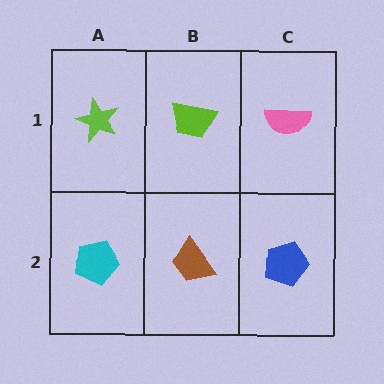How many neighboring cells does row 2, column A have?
2.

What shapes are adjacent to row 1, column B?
A brown trapezoid (row 2, column B), a lime star (row 1, column A), a pink semicircle (row 1, column C).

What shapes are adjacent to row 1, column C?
A blue pentagon (row 2, column C), a lime trapezoid (row 1, column B).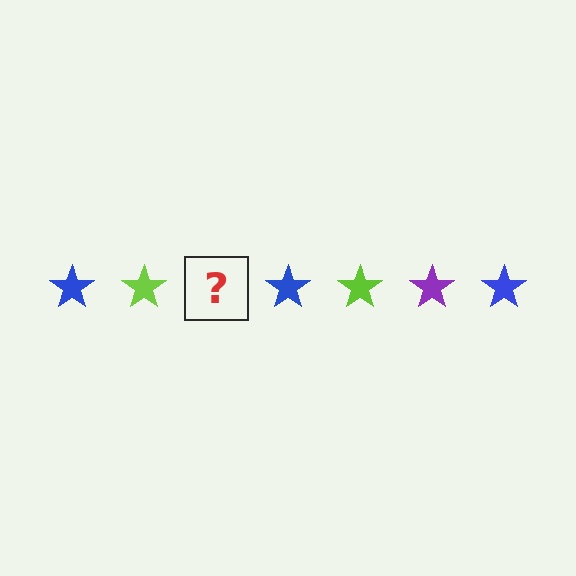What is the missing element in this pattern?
The missing element is a purple star.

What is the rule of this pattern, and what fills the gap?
The rule is that the pattern cycles through blue, lime, purple stars. The gap should be filled with a purple star.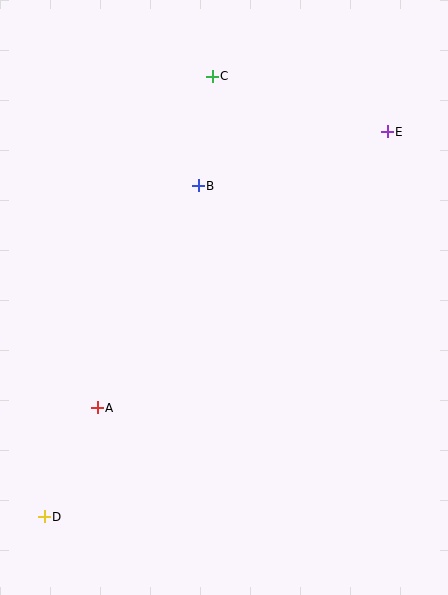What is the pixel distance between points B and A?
The distance between B and A is 244 pixels.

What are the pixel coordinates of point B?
Point B is at (198, 186).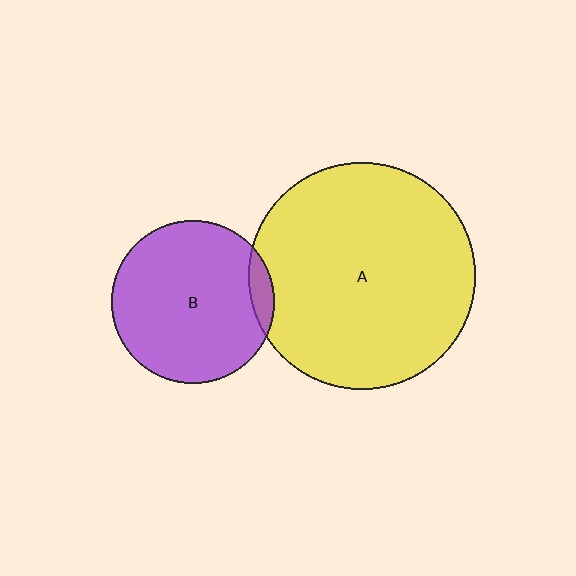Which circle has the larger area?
Circle A (yellow).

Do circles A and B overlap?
Yes.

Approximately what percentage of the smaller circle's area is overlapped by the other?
Approximately 5%.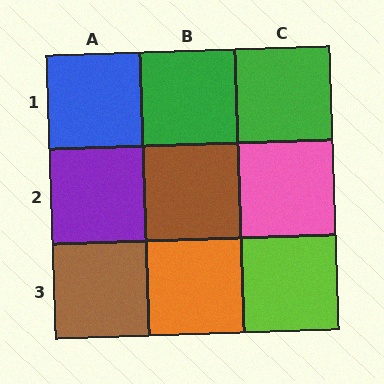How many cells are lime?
1 cell is lime.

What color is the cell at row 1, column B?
Green.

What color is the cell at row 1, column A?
Blue.